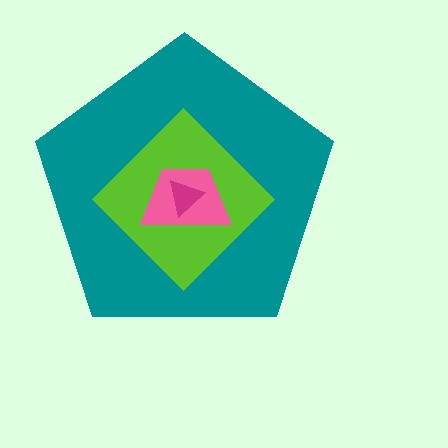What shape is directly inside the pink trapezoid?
The magenta triangle.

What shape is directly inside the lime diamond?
The pink trapezoid.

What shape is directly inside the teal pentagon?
The lime diamond.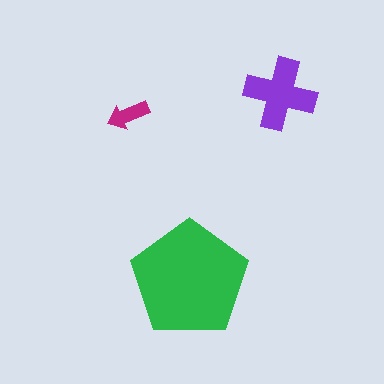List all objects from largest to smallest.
The green pentagon, the purple cross, the magenta arrow.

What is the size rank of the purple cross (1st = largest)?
2nd.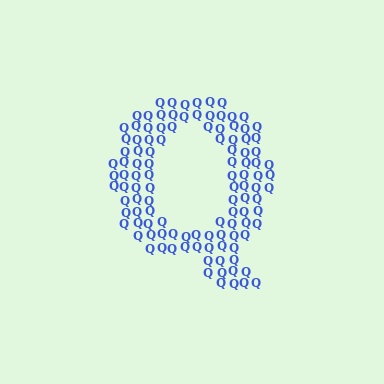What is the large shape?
The large shape is the letter Q.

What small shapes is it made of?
It is made of small letter Q's.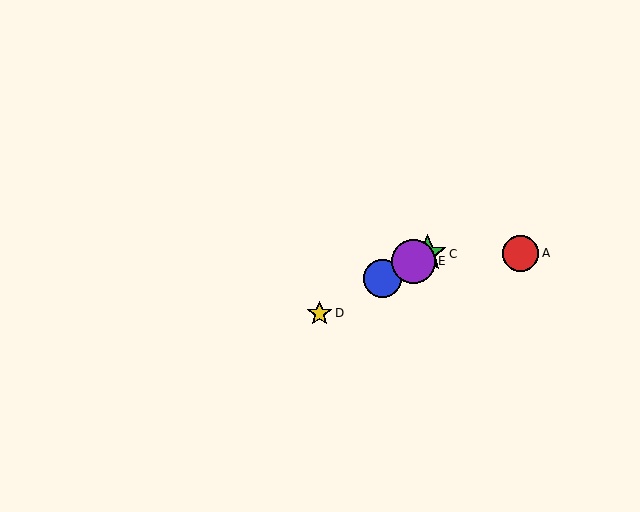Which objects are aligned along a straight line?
Objects B, C, D, E are aligned along a straight line.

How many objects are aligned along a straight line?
4 objects (B, C, D, E) are aligned along a straight line.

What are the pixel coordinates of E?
Object E is at (413, 261).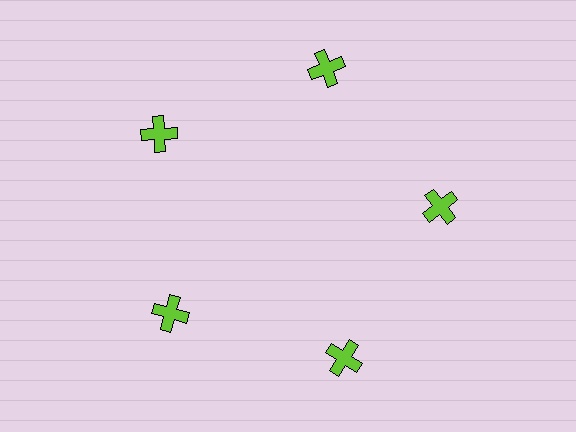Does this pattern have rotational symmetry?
Yes, this pattern has 5-fold rotational symmetry. It looks the same after rotating 72 degrees around the center.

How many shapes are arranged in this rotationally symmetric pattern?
There are 5 shapes, arranged in 5 groups of 1.